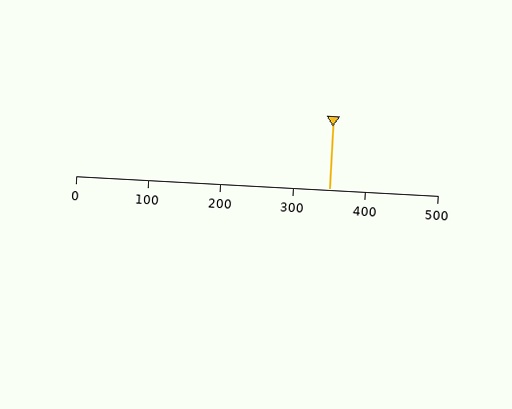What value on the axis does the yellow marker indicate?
The marker indicates approximately 350.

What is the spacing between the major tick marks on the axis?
The major ticks are spaced 100 apart.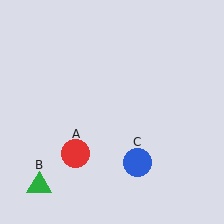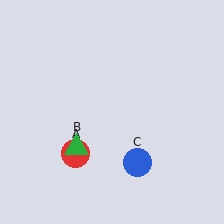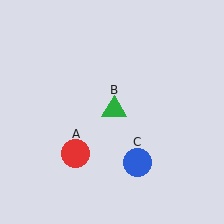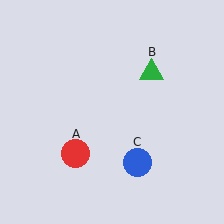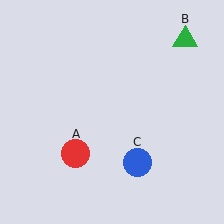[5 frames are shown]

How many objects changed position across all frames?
1 object changed position: green triangle (object B).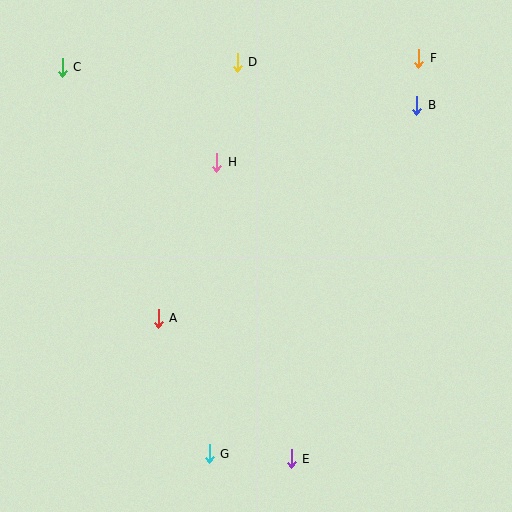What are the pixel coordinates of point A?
Point A is at (158, 318).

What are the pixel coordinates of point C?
Point C is at (62, 67).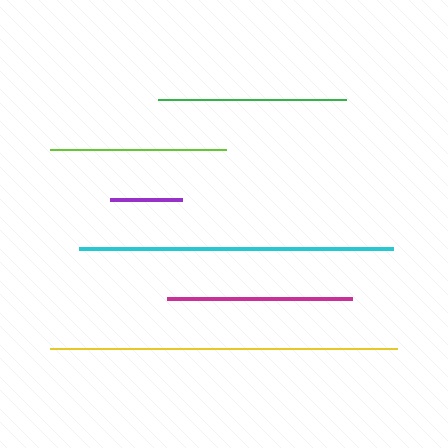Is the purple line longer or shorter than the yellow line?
The yellow line is longer than the purple line.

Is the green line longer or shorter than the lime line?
The green line is longer than the lime line.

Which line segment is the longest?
The yellow line is the longest at approximately 347 pixels.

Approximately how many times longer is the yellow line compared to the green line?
The yellow line is approximately 1.8 times the length of the green line.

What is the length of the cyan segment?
The cyan segment is approximately 314 pixels long.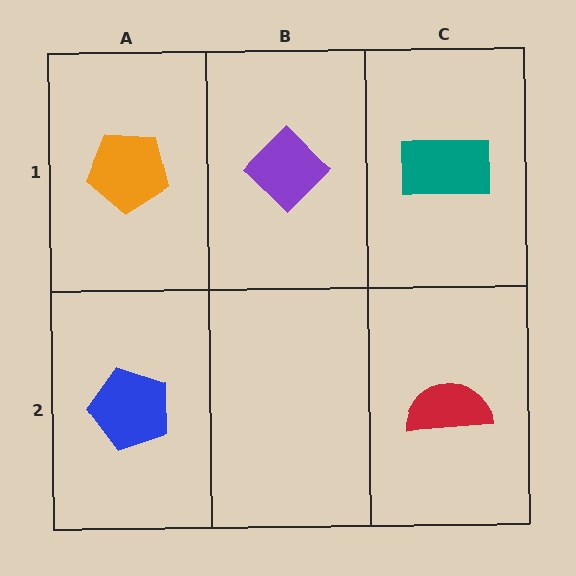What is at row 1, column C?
A teal rectangle.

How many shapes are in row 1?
3 shapes.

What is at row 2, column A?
A blue pentagon.